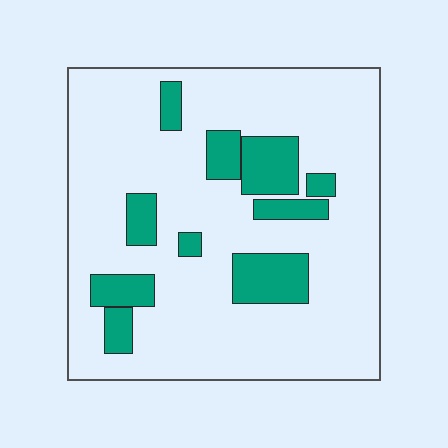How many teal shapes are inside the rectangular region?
10.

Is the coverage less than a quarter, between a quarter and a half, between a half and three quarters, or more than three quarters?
Less than a quarter.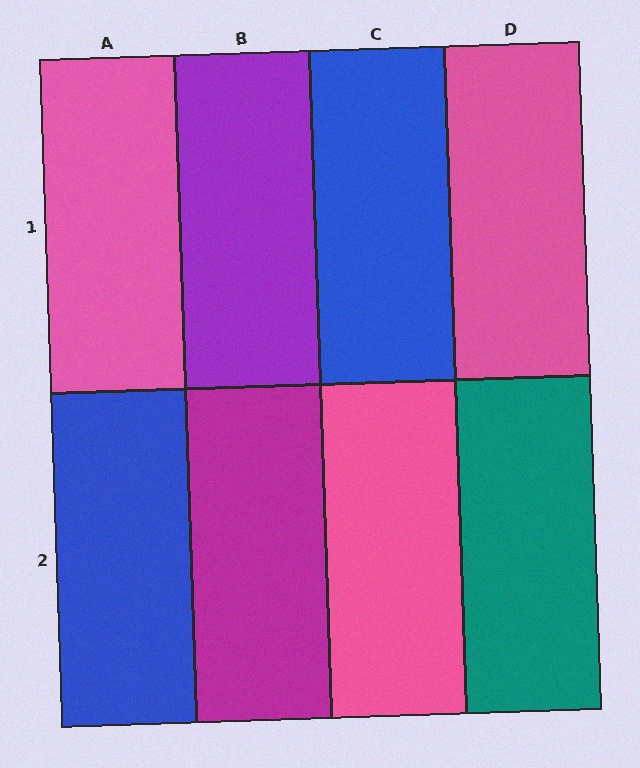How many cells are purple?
1 cell is purple.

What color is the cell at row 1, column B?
Purple.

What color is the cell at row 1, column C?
Blue.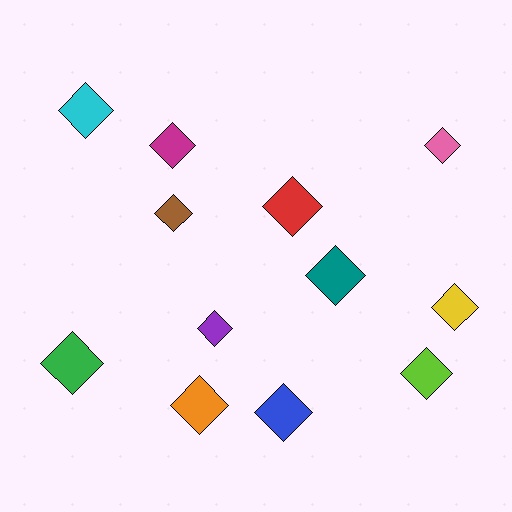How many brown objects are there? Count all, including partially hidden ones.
There is 1 brown object.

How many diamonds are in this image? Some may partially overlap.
There are 12 diamonds.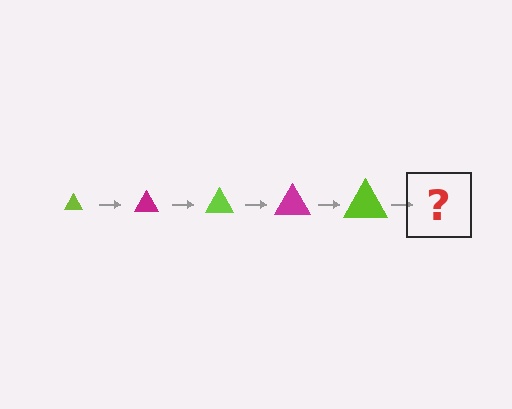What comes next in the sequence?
The next element should be a magenta triangle, larger than the previous one.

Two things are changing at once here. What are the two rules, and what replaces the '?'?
The two rules are that the triangle grows larger each step and the color cycles through lime and magenta. The '?' should be a magenta triangle, larger than the previous one.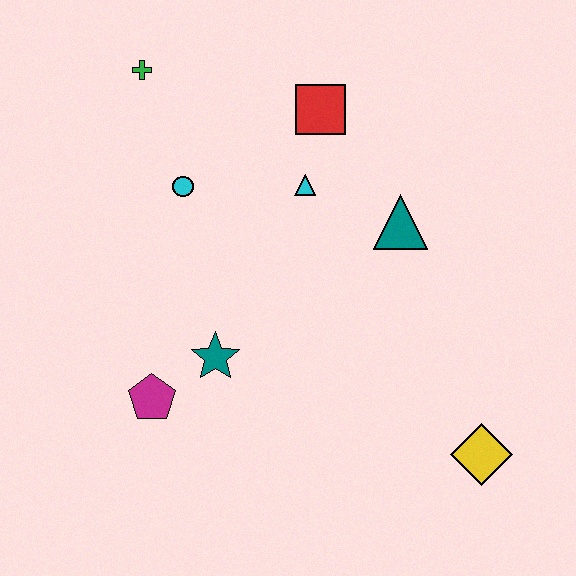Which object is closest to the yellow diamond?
The teal triangle is closest to the yellow diamond.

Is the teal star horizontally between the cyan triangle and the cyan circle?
Yes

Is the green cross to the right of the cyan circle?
No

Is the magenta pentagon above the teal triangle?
No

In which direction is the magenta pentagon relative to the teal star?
The magenta pentagon is to the left of the teal star.